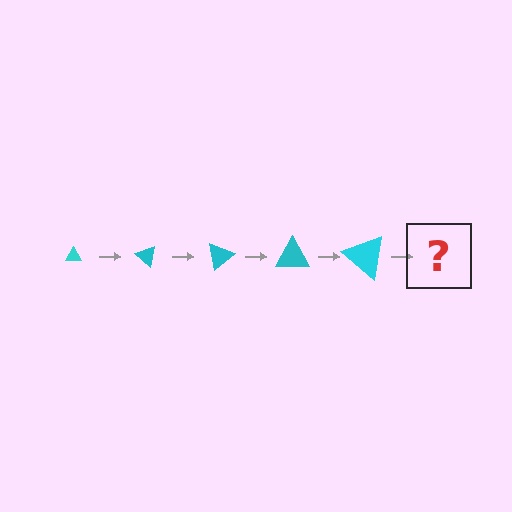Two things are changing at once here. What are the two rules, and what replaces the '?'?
The two rules are that the triangle grows larger each step and it rotates 40 degrees each step. The '?' should be a triangle, larger than the previous one and rotated 200 degrees from the start.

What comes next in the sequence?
The next element should be a triangle, larger than the previous one and rotated 200 degrees from the start.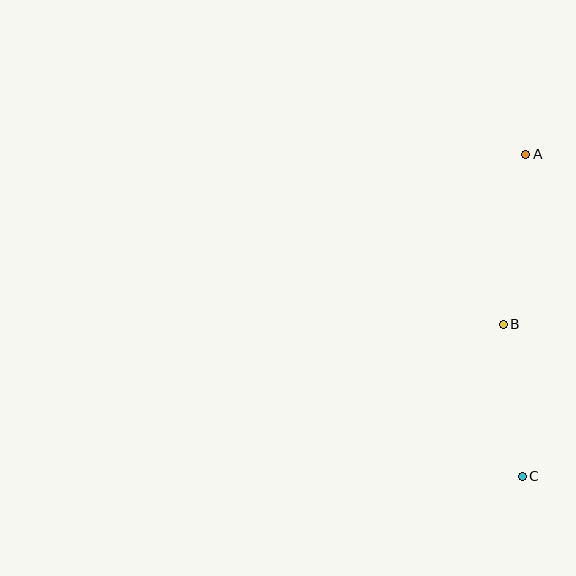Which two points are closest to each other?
Points B and C are closest to each other.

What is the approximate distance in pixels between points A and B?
The distance between A and B is approximately 172 pixels.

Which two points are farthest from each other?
Points A and C are farthest from each other.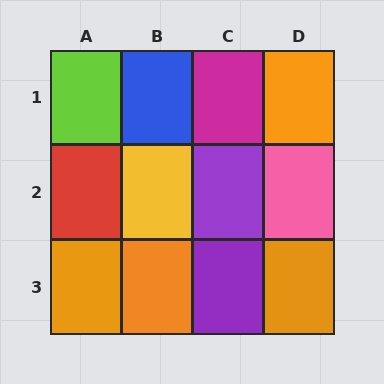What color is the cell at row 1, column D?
Orange.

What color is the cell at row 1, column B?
Blue.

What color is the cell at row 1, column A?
Lime.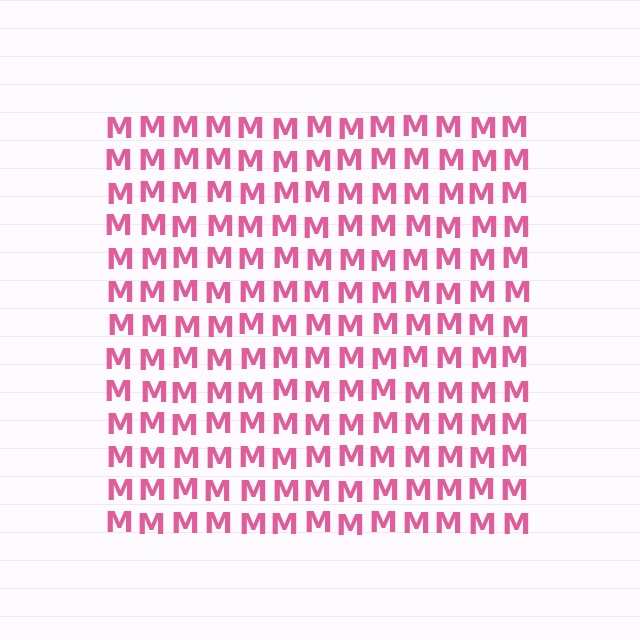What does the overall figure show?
The overall figure shows a square.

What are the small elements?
The small elements are letter M's.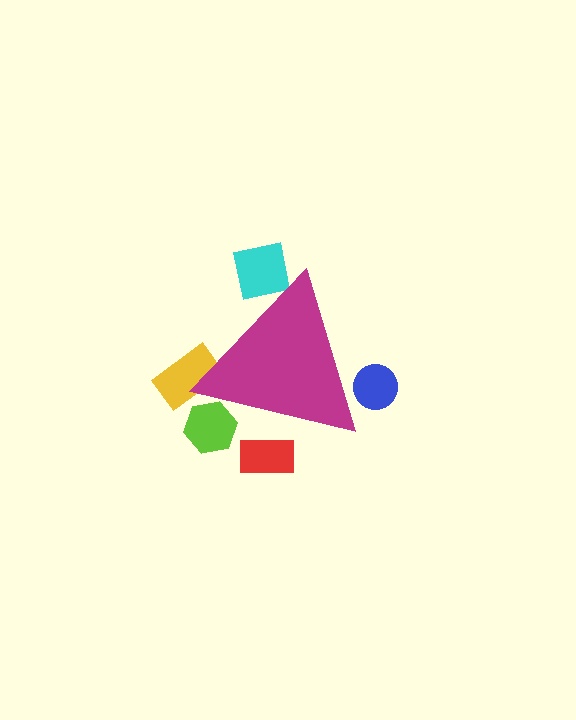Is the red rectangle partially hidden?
Yes, the red rectangle is partially hidden behind the magenta triangle.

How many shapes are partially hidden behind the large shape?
5 shapes are partially hidden.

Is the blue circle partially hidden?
Yes, the blue circle is partially hidden behind the magenta triangle.